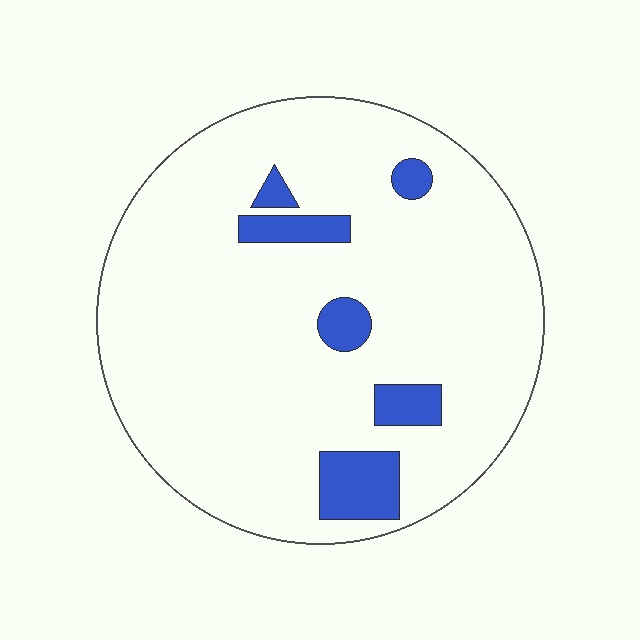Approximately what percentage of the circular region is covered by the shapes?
Approximately 10%.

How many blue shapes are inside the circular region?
6.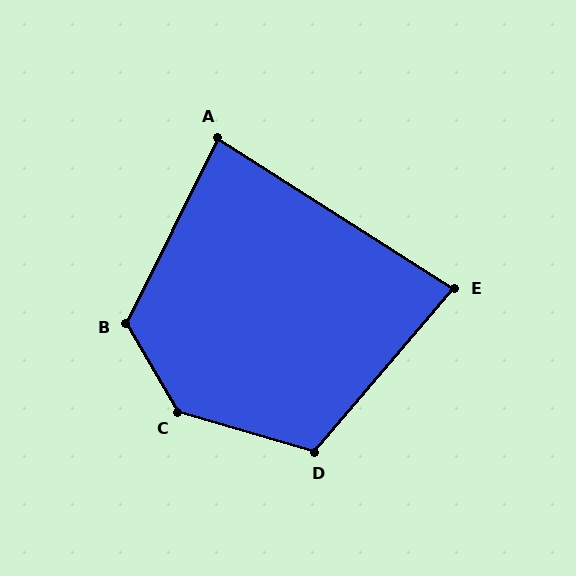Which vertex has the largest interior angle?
C, at approximately 137 degrees.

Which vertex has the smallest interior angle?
E, at approximately 82 degrees.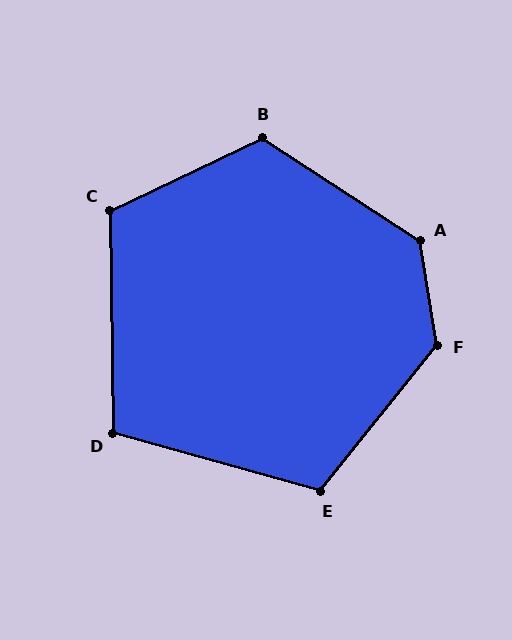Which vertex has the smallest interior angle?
D, at approximately 106 degrees.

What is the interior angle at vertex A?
Approximately 132 degrees (obtuse).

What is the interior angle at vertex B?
Approximately 121 degrees (obtuse).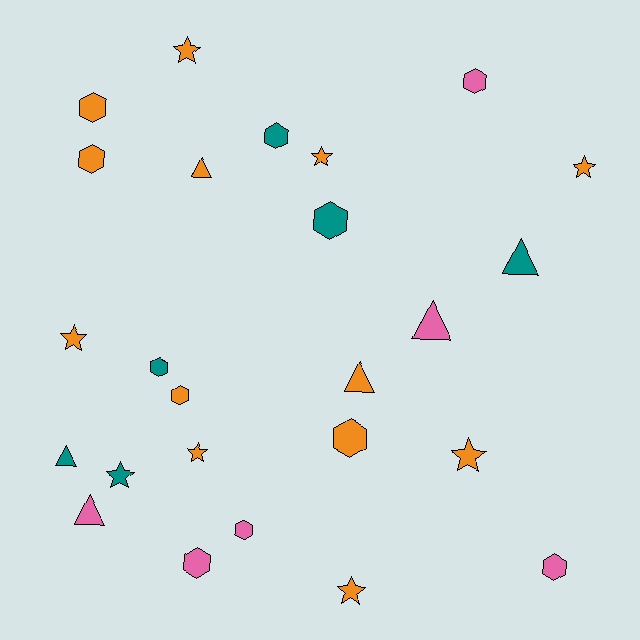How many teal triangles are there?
There are 2 teal triangles.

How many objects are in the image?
There are 25 objects.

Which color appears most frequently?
Orange, with 13 objects.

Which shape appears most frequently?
Hexagon, with 11 objects.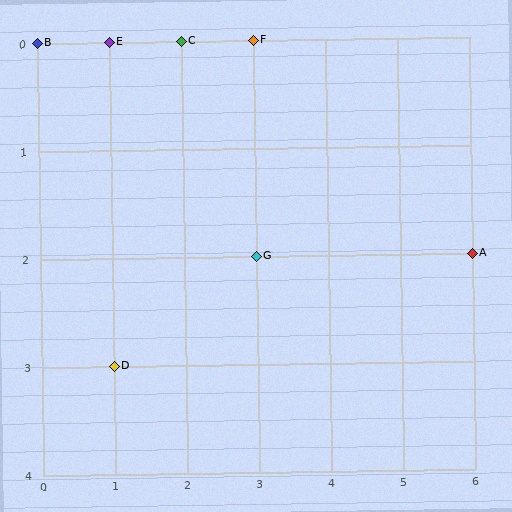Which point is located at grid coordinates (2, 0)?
Point C is at (2, 0).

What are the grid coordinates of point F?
Point F is at grid coordinates (3, 0).